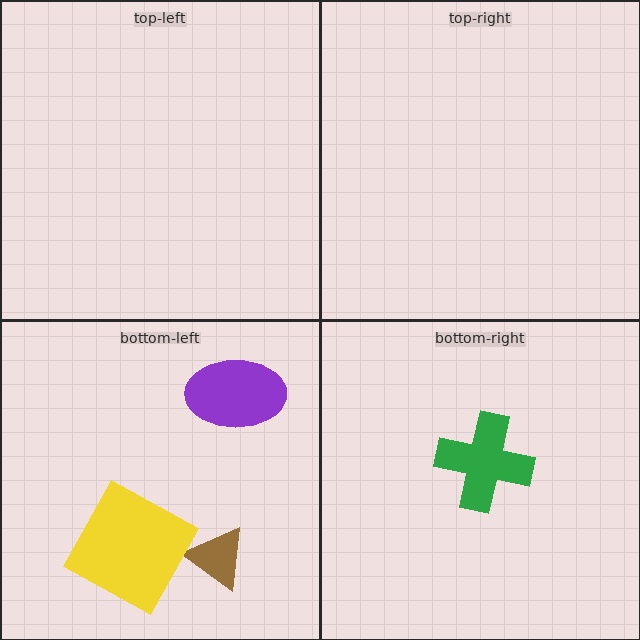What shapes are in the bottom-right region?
The green cross.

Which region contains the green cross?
The bottom-right region.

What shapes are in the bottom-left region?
The brown triangle, the purple ellipse, the yellow square.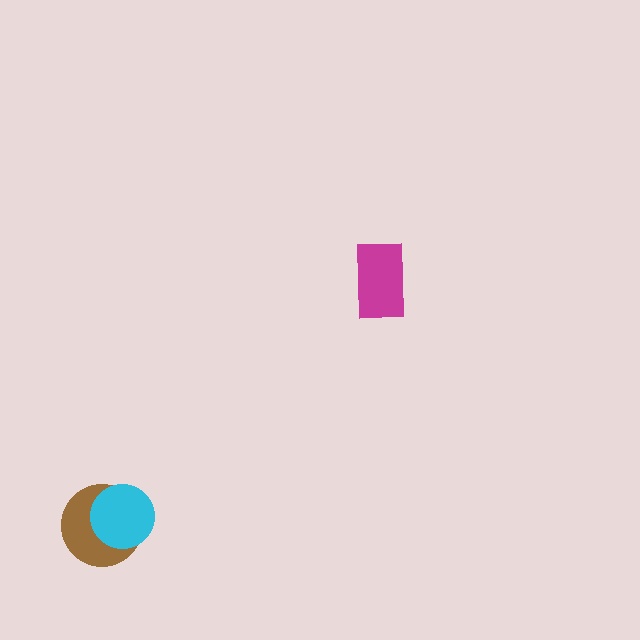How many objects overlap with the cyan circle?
1 object overlaps with the cyan circle.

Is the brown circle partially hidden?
Yes, it is partially covered by another shape.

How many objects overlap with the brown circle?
1 object overlaps with the brown circle.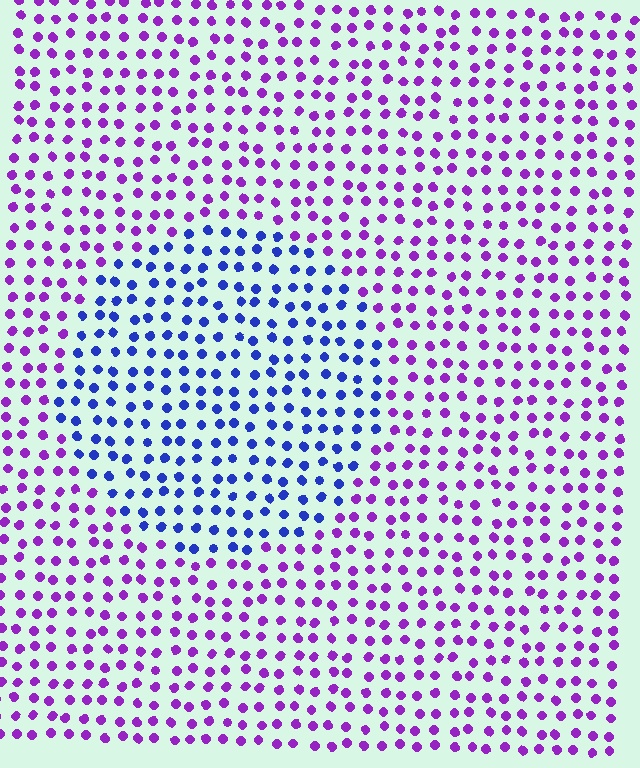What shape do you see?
I see a circle.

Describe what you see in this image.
The image is filled with small purple elements in a uniform arrangement. A circle-shaped region is visible where the elements are tinted to a slightly different hue, forming a subtle color boundary.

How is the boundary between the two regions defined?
The boundary is defined purely by a slight shift in hue (about 52 degrees). Spacing, size, and orientation are identical on both sides.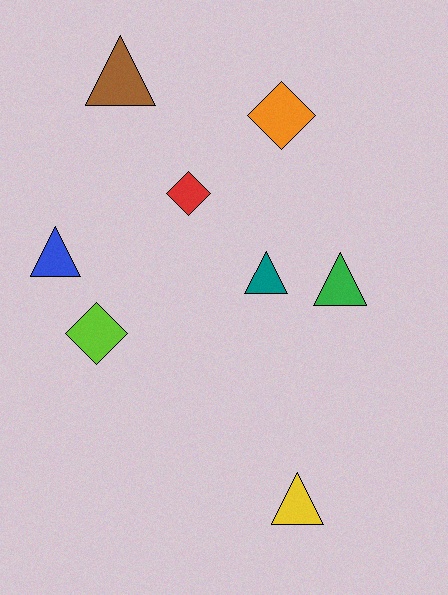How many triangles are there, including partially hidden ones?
There are 5 triangles.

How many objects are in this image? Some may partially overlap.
There are 8 objects.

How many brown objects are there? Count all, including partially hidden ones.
There is 1 brown object.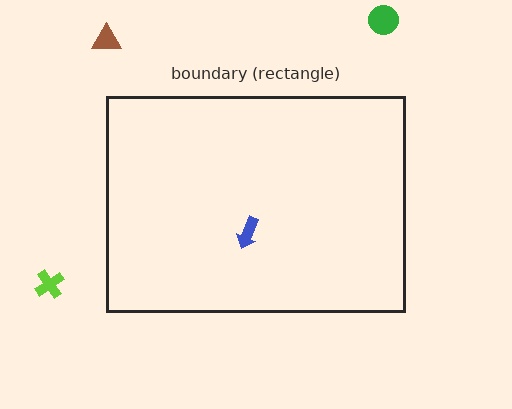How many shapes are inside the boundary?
1 inside, 3 outside.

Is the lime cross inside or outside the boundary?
Outside.